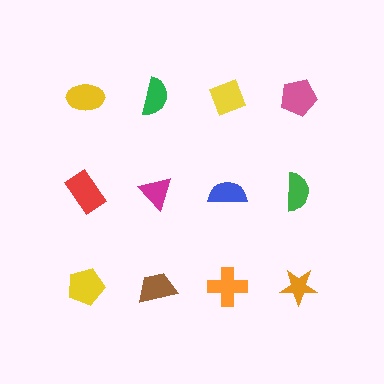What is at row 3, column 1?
A yellow pentagon.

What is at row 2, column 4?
A green semicircle.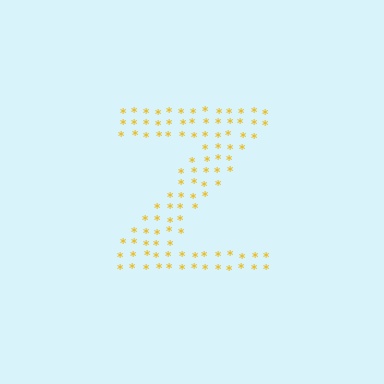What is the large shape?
The large shape is the letter Z.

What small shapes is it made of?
It is made of small asterisks.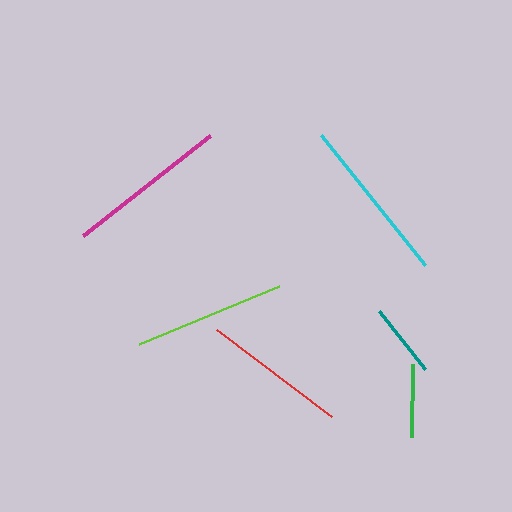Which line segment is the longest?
The cyan line is the longest at approximately 165 pixels.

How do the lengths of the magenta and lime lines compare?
The magenta and lime lines are approximately the same length.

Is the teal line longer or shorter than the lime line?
The lime line is longer than the teal line.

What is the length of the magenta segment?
The magenta segment is approximately 161 pixels long.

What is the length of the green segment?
The green segment is approximately 73 pixels long.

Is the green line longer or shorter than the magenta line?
The magenta line is longer than the green line.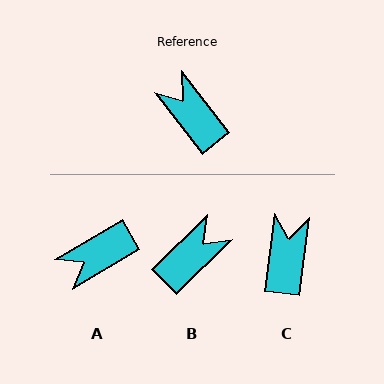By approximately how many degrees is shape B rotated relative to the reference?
Approximately 83 degrees clockwise.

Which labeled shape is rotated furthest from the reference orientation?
B, about 83 degrees away.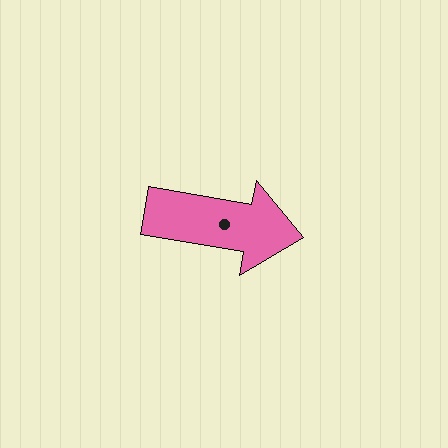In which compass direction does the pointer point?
East.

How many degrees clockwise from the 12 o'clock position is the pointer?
Approximately 100 degrees.